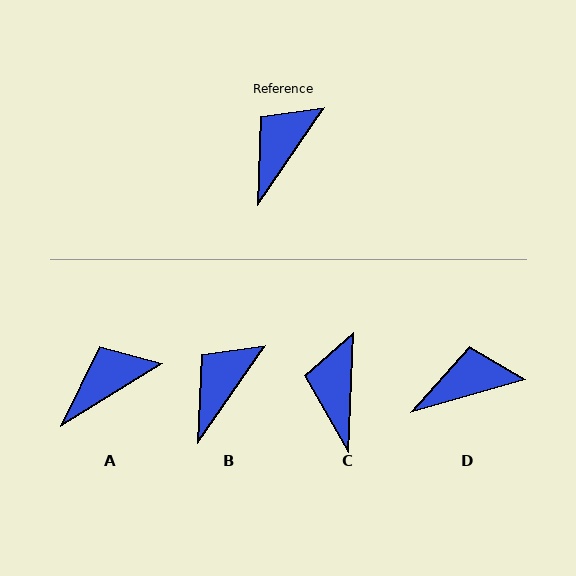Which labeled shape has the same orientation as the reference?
B.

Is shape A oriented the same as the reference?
No, it is off by about 24 degrees.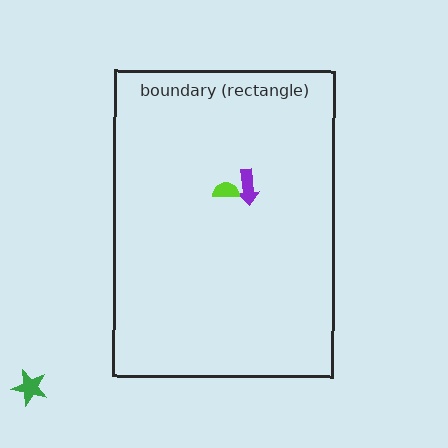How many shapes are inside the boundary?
2 inside, 1 outside.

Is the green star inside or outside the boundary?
Outside.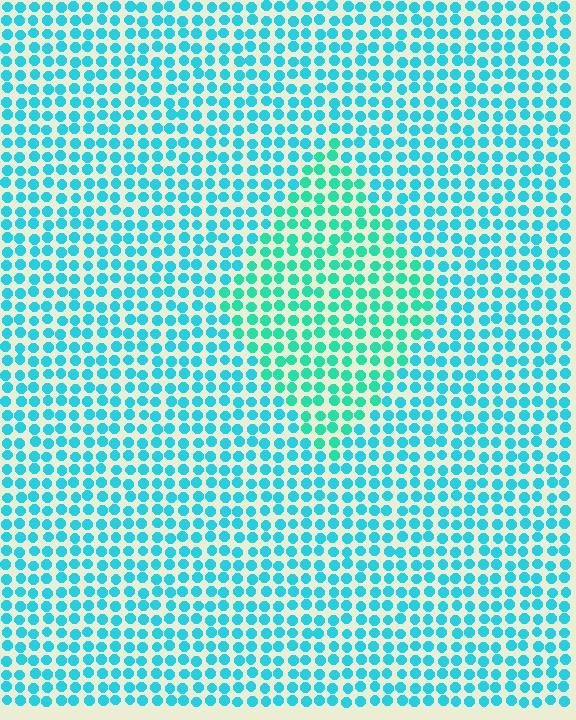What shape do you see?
I see a diamond.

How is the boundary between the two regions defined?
The boundary is defined purely by a slight shift in hue (about 25 degrees). Spacing, size, and orientation are identical on both sides.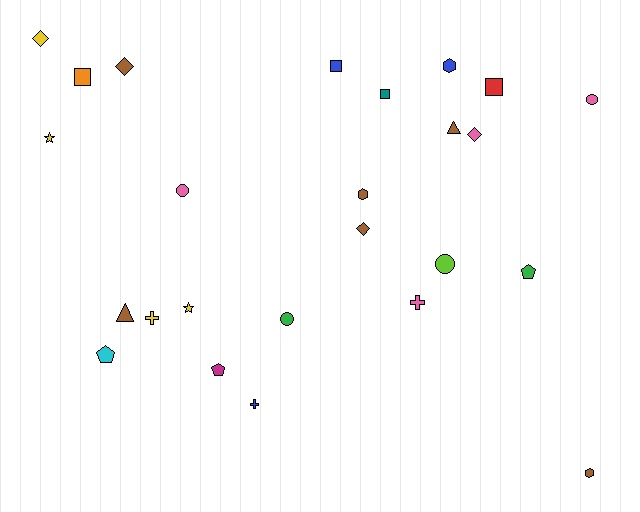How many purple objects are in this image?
There are no purple objects.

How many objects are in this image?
There are 25 objects.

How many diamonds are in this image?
There are 4 diamonds.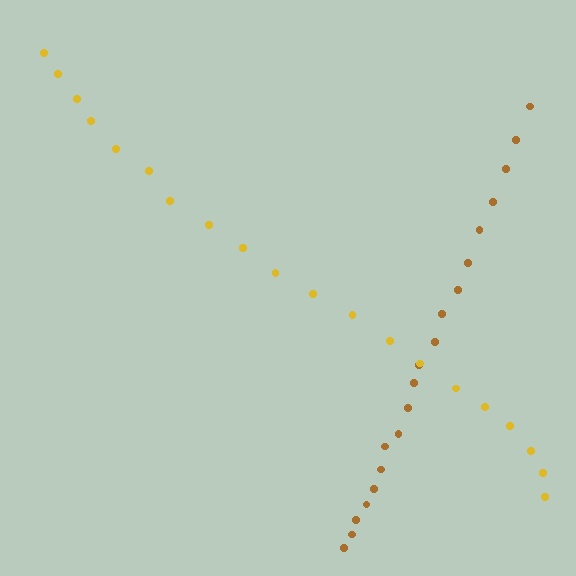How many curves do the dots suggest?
There are 2 distinct paths.